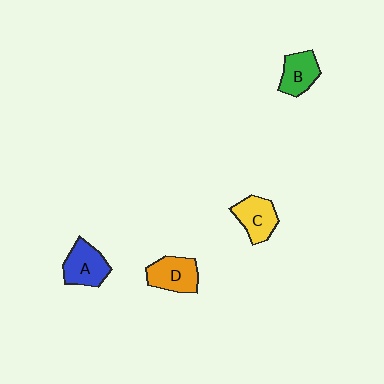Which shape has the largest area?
Shape A (blue).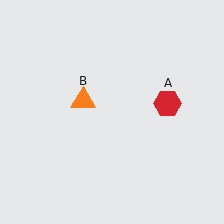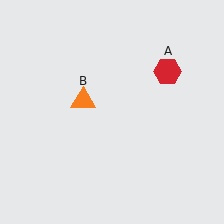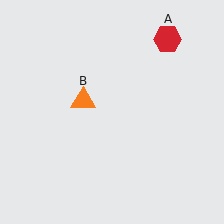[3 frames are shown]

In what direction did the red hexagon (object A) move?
The red hexagon (object A) moved up.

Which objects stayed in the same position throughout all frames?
Orange triangle (object B) remained stationary.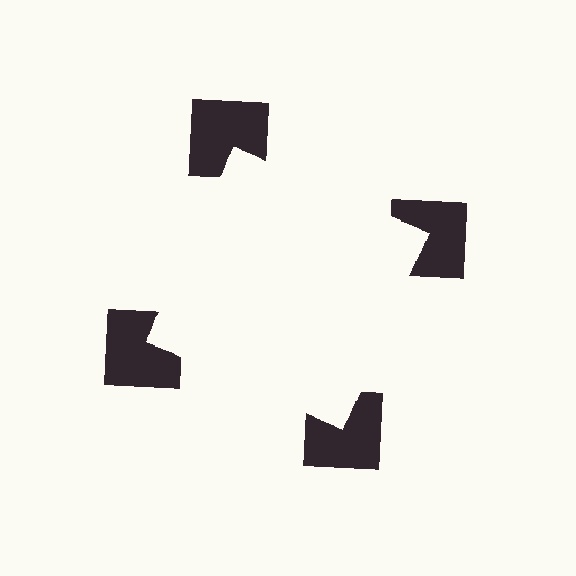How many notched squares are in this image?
There are 4 — one at each vertex of the illusory square.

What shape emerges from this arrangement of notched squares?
An illusory square — its edges are inferred from the aligned wedge cuts in the notched squares, not physically drawn.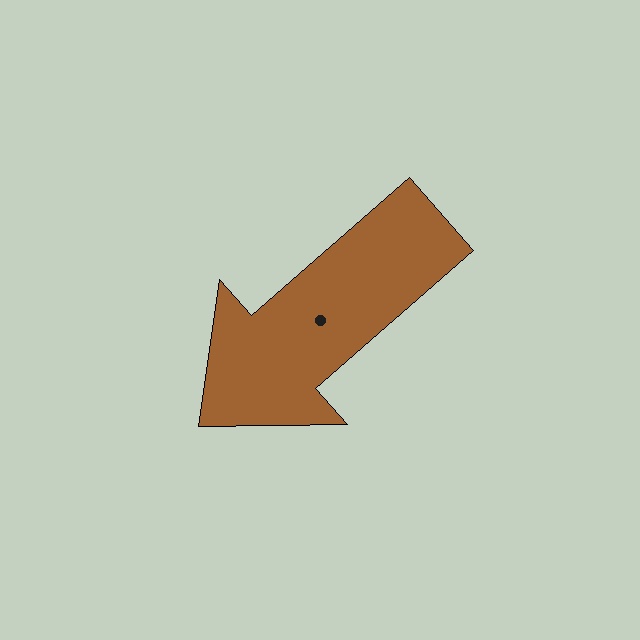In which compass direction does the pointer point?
Southwest.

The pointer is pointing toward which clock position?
Roughly 8 o'clock.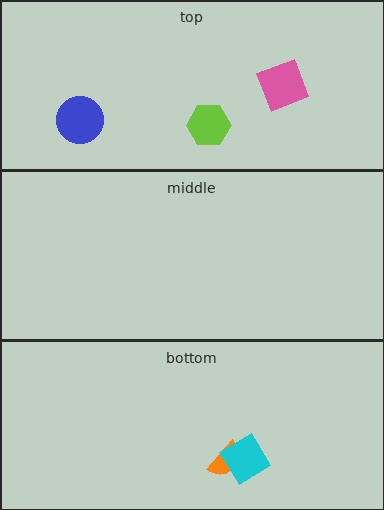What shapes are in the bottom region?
The orange semicircle, the cyan diamond.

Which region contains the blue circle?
The top region.